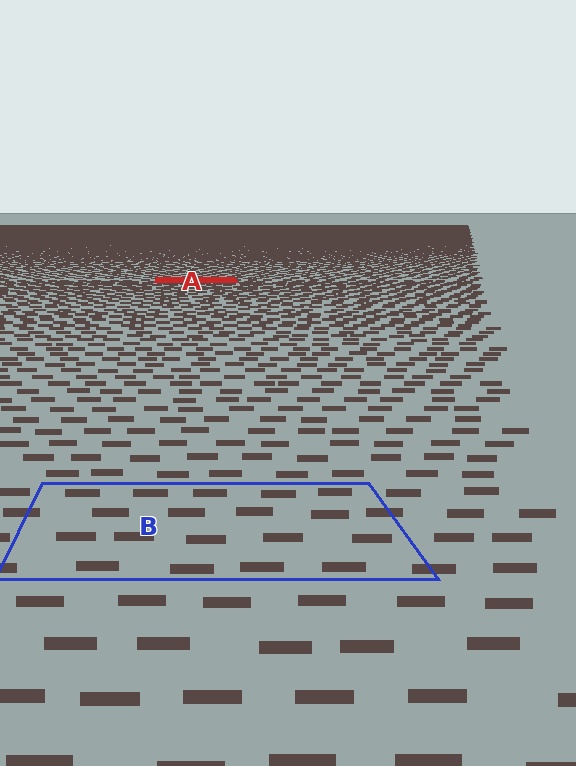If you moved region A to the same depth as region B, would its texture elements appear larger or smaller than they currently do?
They would appear larger. At a closer depth, the same texture elements are projected at a bigger on-screen size.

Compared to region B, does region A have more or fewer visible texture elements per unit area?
Region A has more texture elements per unit area — they are packed more densely because it is farther away.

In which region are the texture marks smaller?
The texture marks are smaller in region A, because it is farther away.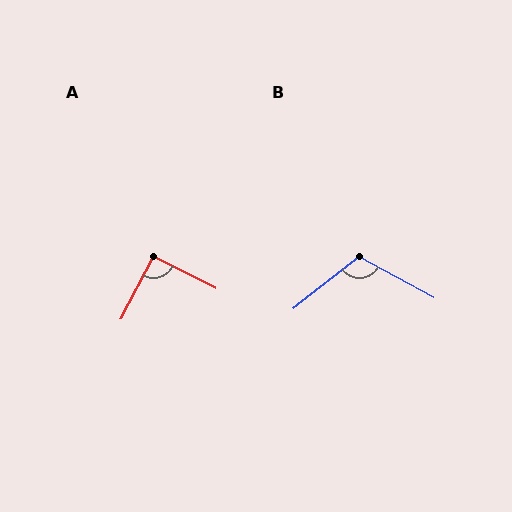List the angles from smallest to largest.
A (90°), B (113°).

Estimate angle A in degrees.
Approximately 90 degrees.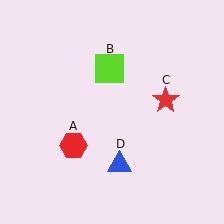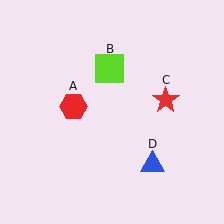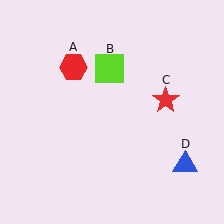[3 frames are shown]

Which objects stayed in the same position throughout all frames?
Lime square (object B) and red star (object C) remained stationary.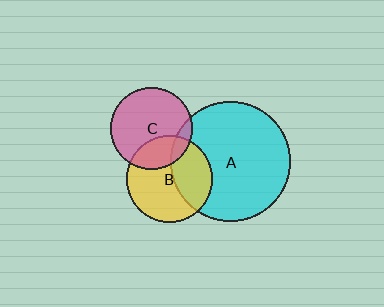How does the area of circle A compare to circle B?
Approximately 1.9 times.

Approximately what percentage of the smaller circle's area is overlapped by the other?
Approximately 35%.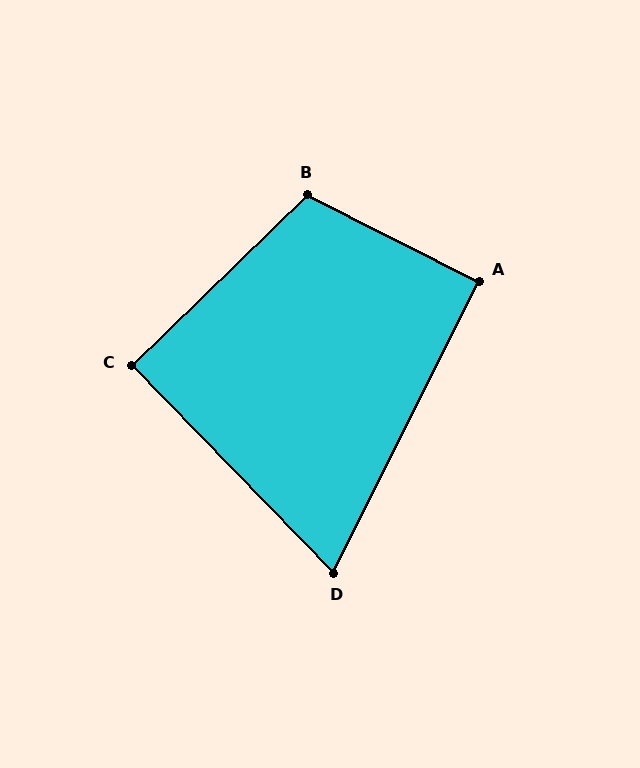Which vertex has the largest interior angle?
B, at approximately 109 degrees.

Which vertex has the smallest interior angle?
D, at approximately 71 degrees.